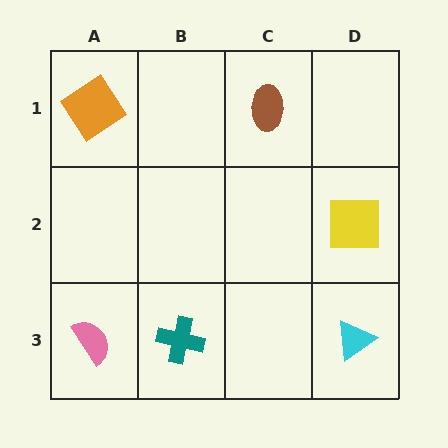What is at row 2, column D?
A yellow square.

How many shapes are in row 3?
3 shapes.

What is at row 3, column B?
A teal cross.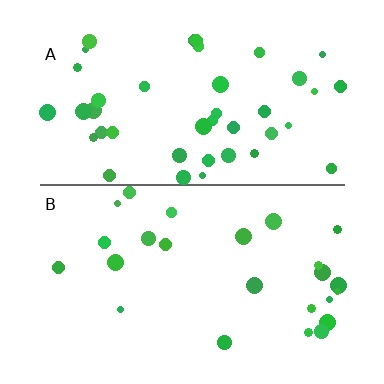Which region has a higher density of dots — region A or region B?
A (the top).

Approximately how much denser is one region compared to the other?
Approximately 1.7× — region A over region B.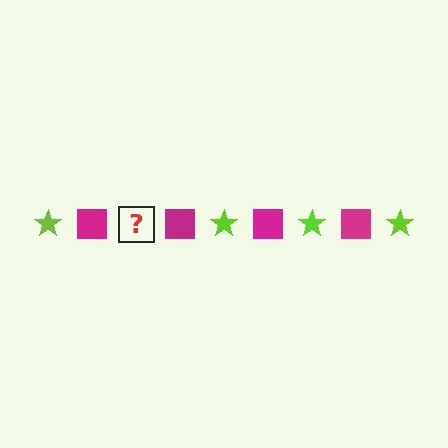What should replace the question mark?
The question mark should be replaced with a lime star.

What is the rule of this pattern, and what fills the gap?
The rule is that the pattern alternates between lime star and magenta square. The gap should be filled with a lime star.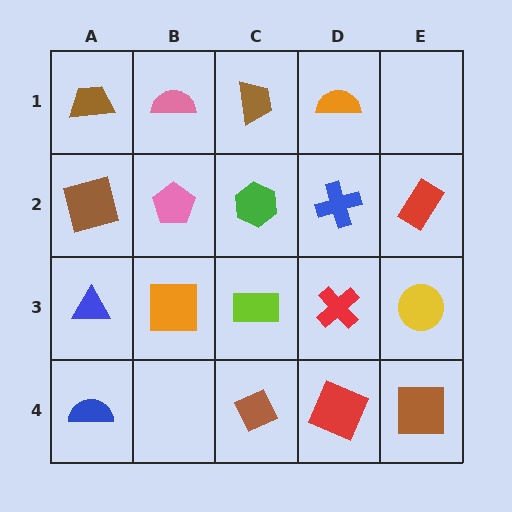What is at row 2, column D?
A blue cross.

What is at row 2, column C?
A green hexagon.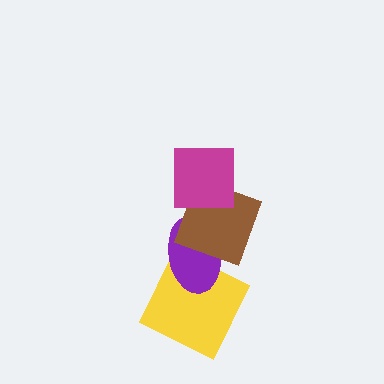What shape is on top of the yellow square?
The purple ellipse is on top of the yellow square.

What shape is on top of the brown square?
The magenta square is on top of the brown square.